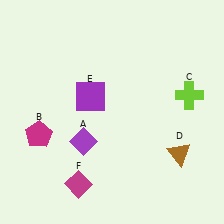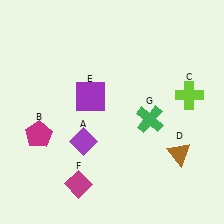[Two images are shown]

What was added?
A green cross (G) was added in Image 2.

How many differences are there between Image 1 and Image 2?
There is 1 difference between the two images.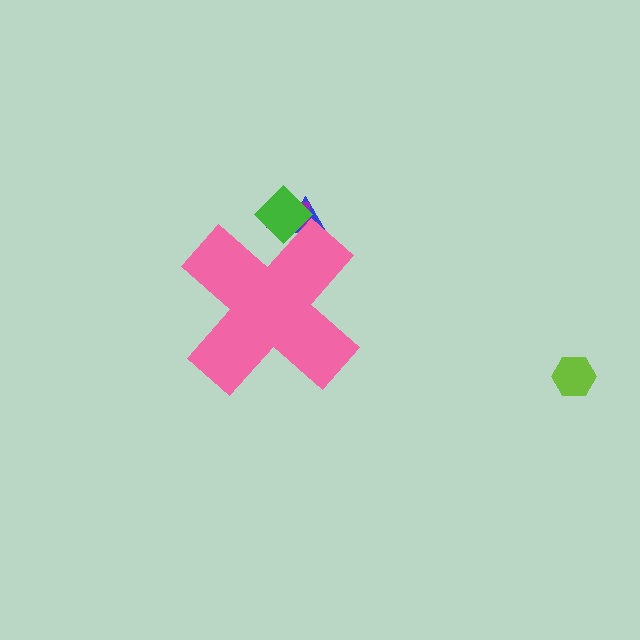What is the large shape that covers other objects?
A pink cross.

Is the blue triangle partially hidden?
Yes, the blue triangle is partially hidden behind the pink cross.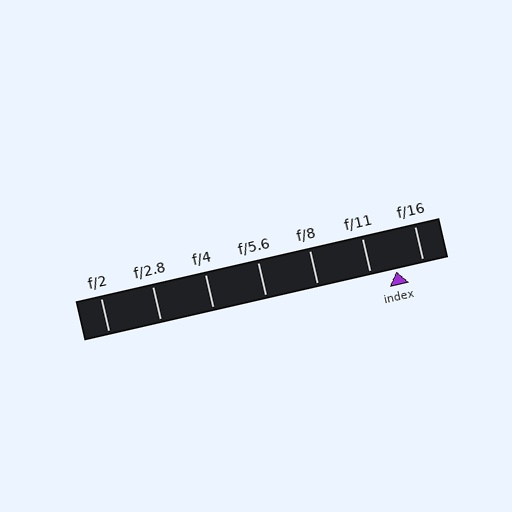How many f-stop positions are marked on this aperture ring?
There are 7 f-stop positions marked.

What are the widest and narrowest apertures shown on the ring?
The widest aperture shown is f/2 and the narrowest is f/16.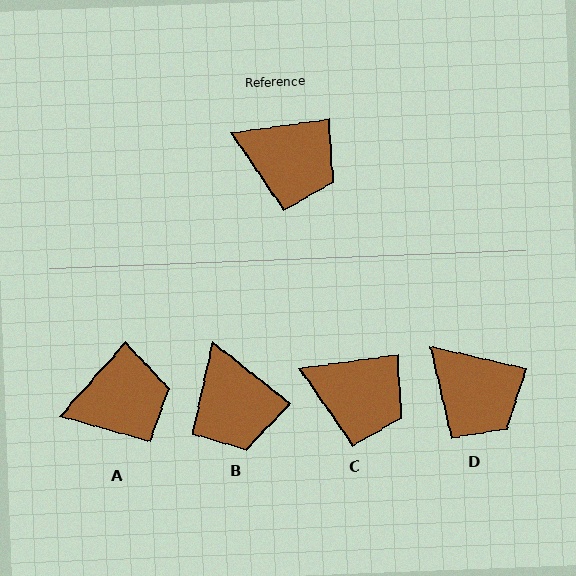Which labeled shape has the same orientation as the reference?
C.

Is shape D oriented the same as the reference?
No, it is off by about 21 degrees.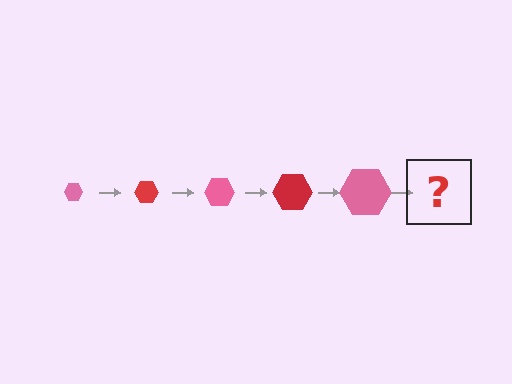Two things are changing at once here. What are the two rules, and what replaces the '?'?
The two rules are that the hexagon grows larger each step and the color cycles through pink and red. The '?' should be a red hexagon, larger than the previous one.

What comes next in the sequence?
The next element should be a red hexagon, larger than the previous one.